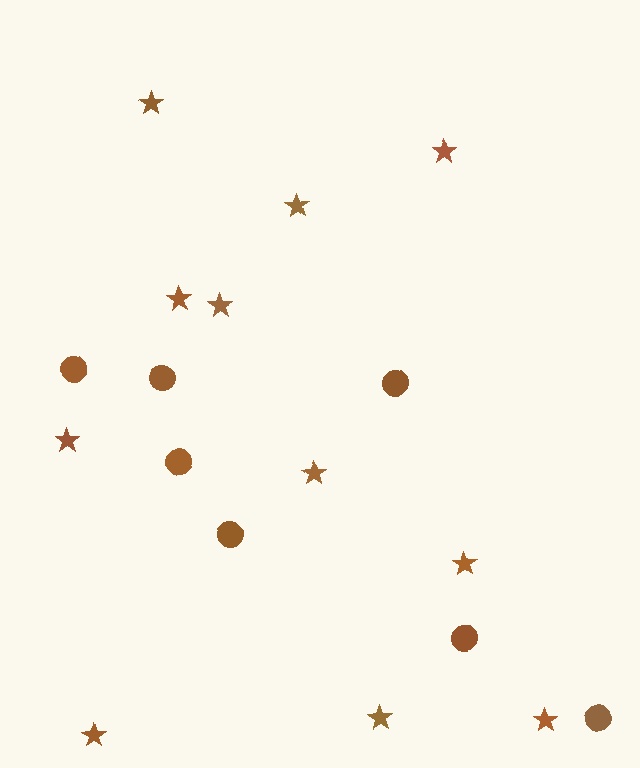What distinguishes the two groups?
There are 2 groups: one group of circles (7) and one group of stars (11).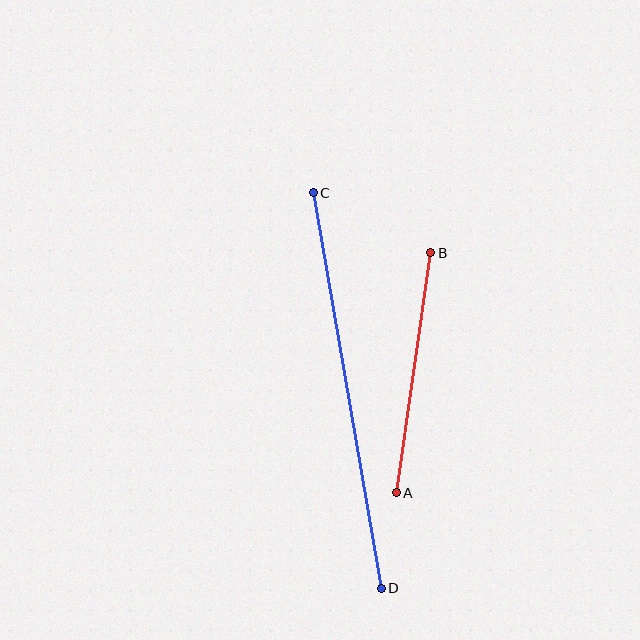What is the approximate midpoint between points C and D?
The midpoint is at approximately (347, 390) pixels.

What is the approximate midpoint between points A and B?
The midpoint is at approximately (413, 373) pixels.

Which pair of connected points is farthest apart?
Points C and D are farthest apart.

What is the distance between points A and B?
The distance is approximately 242 pixels.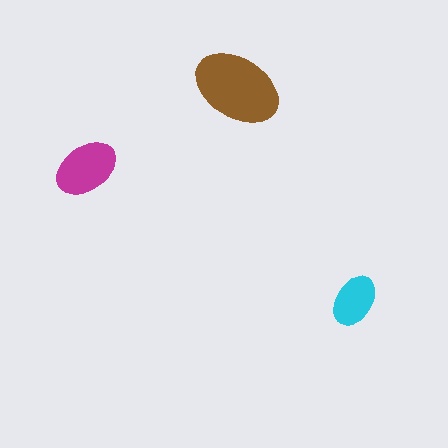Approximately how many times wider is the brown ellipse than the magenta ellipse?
About 1.5 times wider.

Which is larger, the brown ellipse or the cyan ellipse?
The brown one.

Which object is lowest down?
The cyan ellipse is bottommost.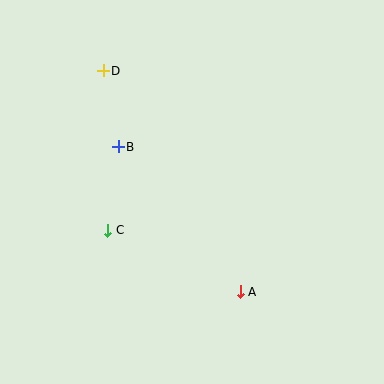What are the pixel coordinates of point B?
Point B is at (118, 147).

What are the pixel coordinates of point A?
Point A is at (240, 292).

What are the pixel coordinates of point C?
Point C is at (108, 230).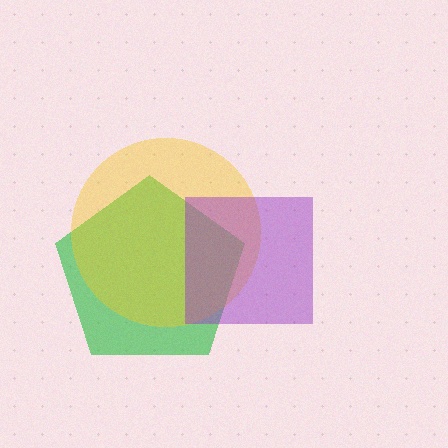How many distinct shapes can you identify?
There are 3 distinct shapes: a green pentagon, a yellow circle, a purple square.